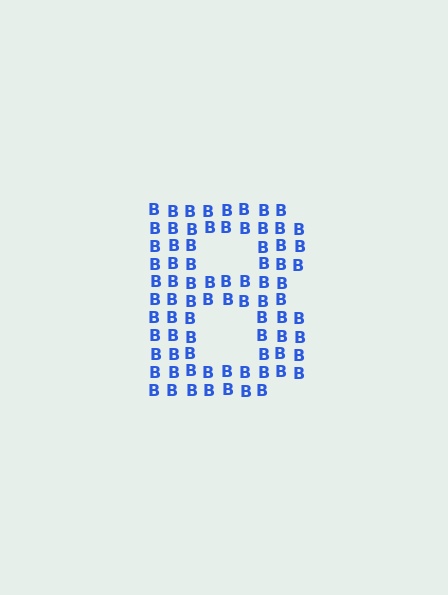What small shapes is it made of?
It is made of small letter B's.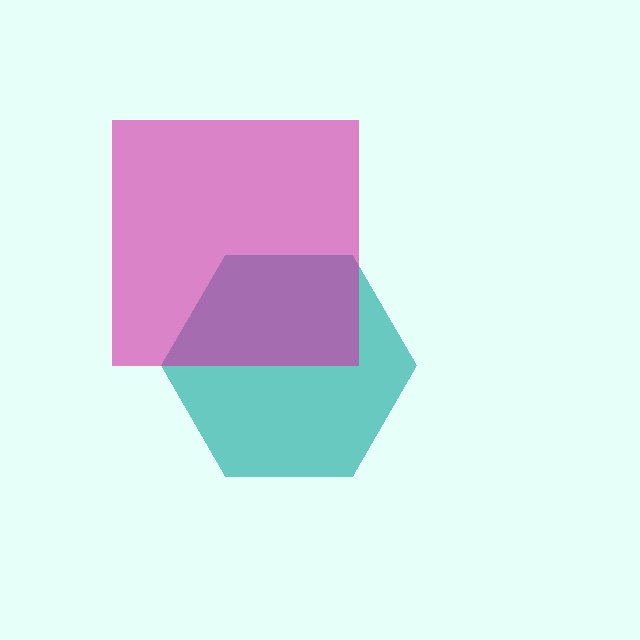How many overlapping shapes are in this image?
There are 2 overlapping shapes in the image.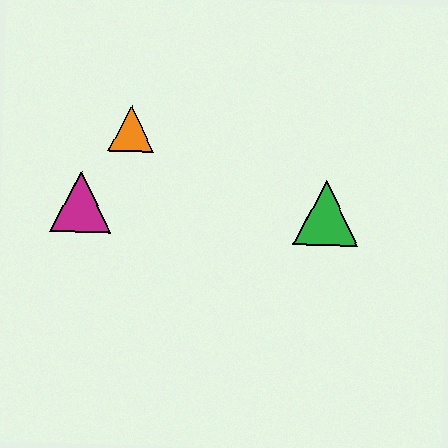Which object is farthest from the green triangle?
The magenta triangle is farthest from the green triangle.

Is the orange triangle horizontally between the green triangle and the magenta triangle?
Yes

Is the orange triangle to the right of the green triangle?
No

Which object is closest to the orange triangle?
The magenta triangle is closest to the orange triangle.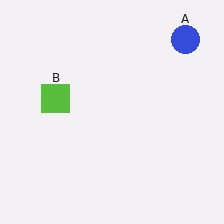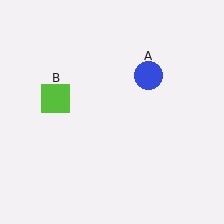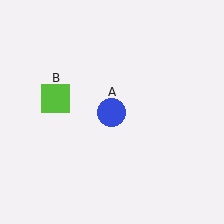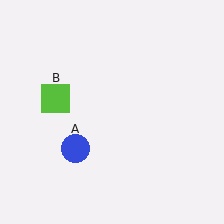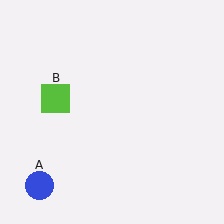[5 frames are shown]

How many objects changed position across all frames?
1 object changed position: blue circle (object A).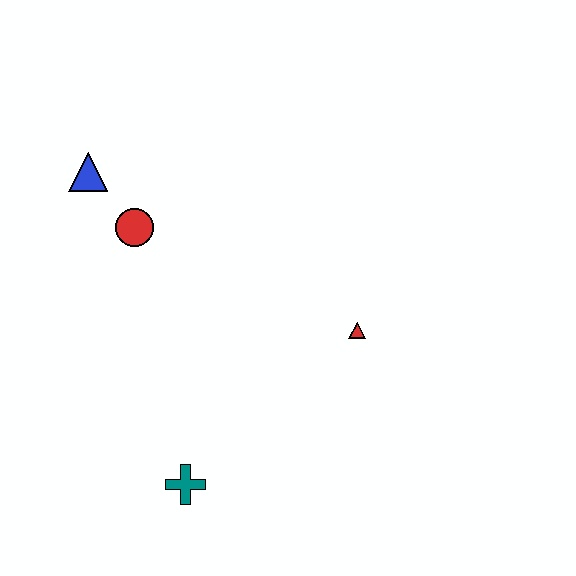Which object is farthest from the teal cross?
The blue triangle is farthest from the teal cross.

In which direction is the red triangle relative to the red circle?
The red triangle is to the right of the red circle.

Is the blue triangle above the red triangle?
Yes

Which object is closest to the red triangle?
The teal cross is closest to the red triangle.